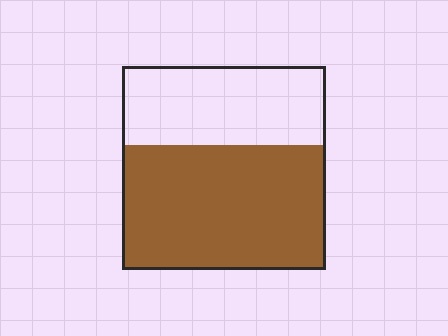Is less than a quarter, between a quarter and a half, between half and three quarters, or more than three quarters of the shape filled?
Between half and three quarters.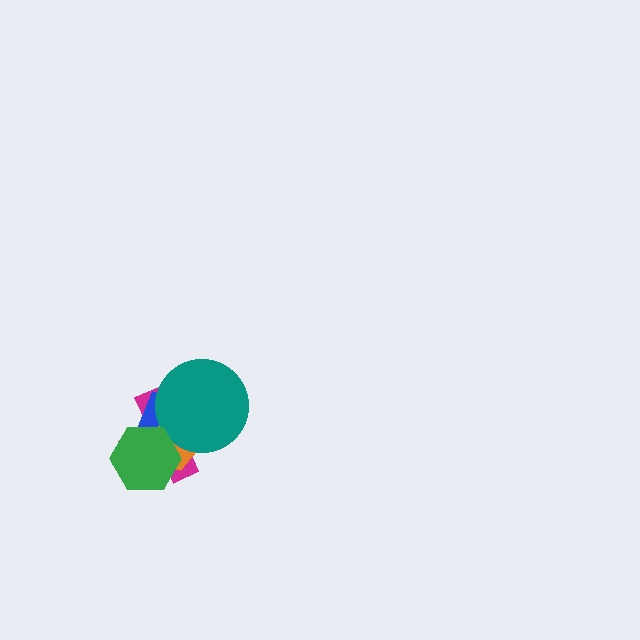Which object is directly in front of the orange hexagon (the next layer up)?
The teal circle is directly in front of the orange hexagon.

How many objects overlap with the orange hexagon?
4 objects overlap with the orange hexagon.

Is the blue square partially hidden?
Yes, it is partially covered by another shape.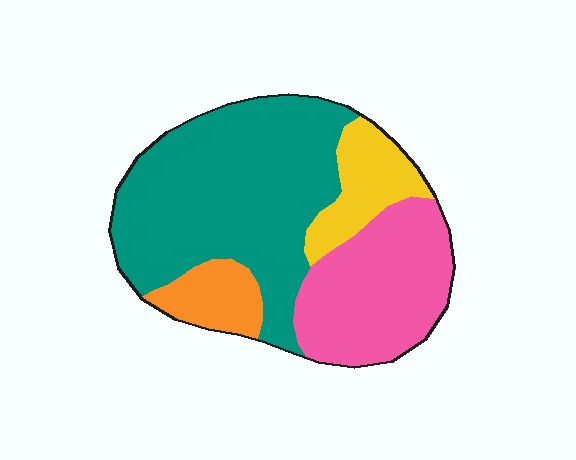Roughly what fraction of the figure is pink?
Pink covers roughly 30% of the figure.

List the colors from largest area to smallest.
From largest to smallest: teal, pink, yellow, orange.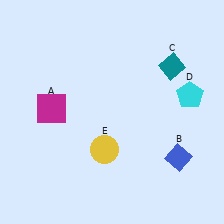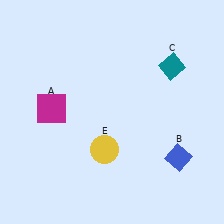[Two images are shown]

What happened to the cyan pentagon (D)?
The cyan pentagon (D) was removed in Image 2. It was in the top-right area of Image 1.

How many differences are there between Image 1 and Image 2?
There is 1 difference between the two images.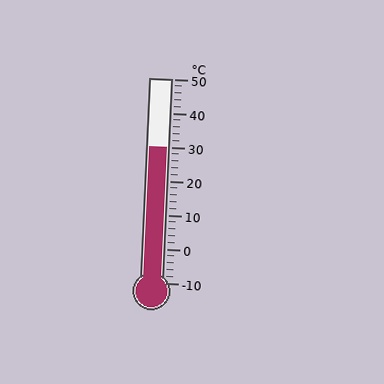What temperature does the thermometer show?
The thermometer shows approximately 30°C.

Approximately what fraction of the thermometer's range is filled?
The thermometer is filled to approximately 65% of its range.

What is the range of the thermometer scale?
The thermometer scale ranges from -10°C to 50°C.